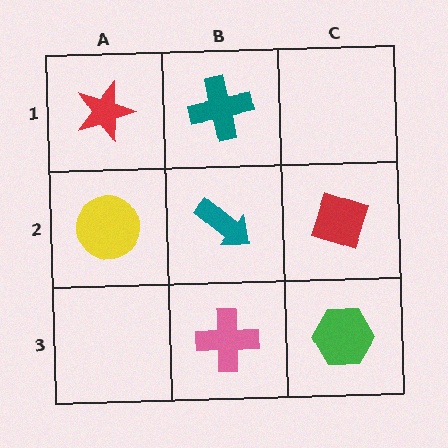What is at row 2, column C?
A red diamond.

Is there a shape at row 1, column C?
No, that cell is empty.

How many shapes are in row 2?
3 shapes.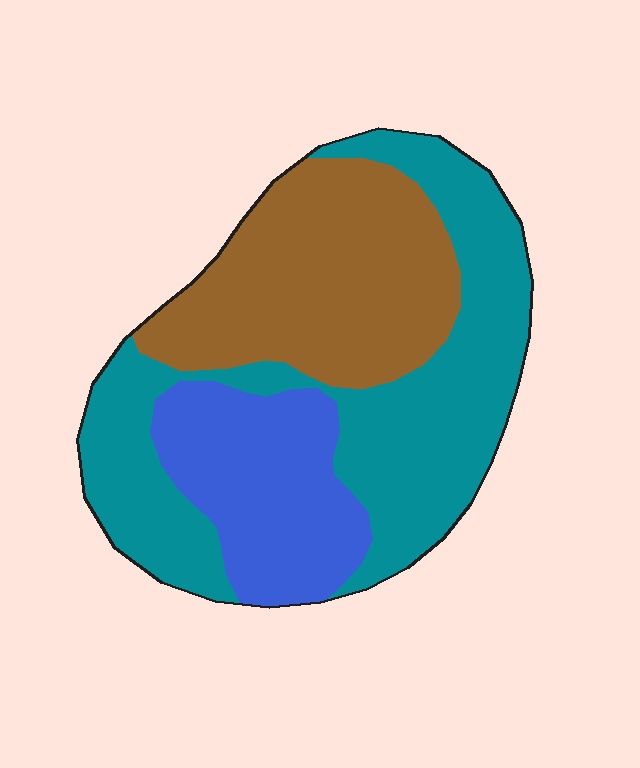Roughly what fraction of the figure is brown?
Brown covers about 35% of the figure.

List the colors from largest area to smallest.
From largest to smallest: teal, brown, blue.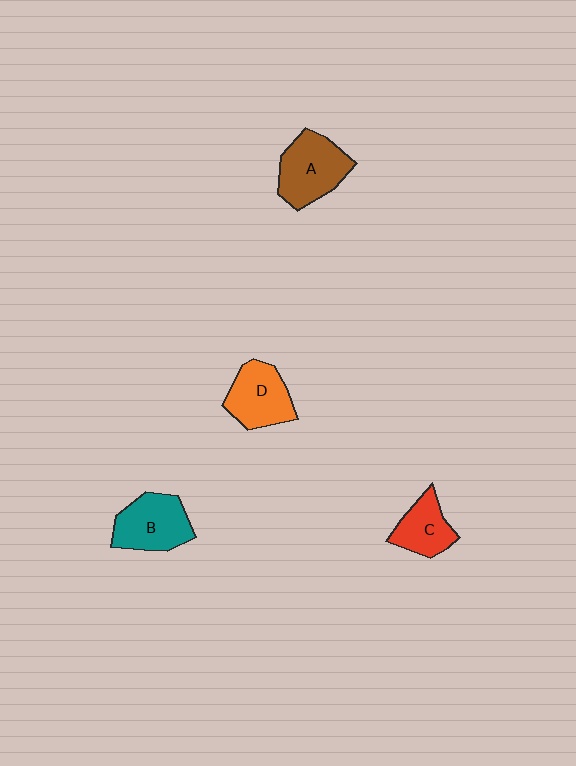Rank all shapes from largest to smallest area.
From largest to smallest: A (brown), B (teal), D (orange), C (red).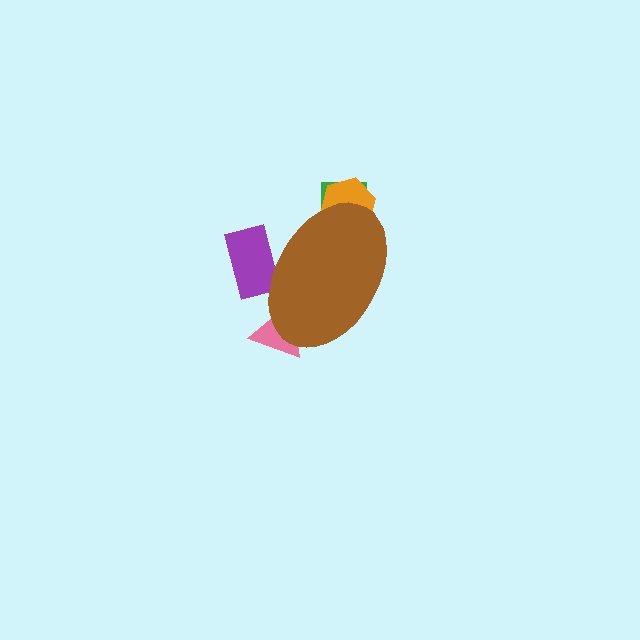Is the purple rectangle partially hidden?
Yes, the purple rectangle is partially hidden behind the brown ellipse.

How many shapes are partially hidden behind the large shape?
4 shapes are partially hidden.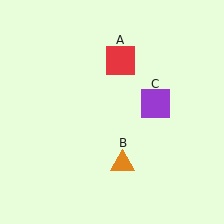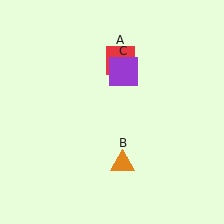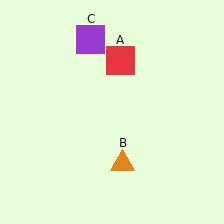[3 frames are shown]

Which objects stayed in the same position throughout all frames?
Red square (object A) and orange triangle (object B) remained stationary.